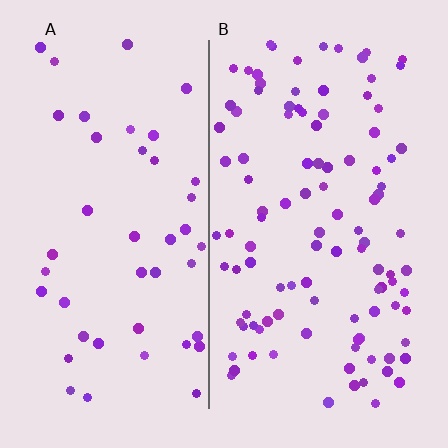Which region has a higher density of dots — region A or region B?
B (the right).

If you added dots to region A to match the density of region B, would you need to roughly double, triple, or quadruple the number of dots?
Approximately double.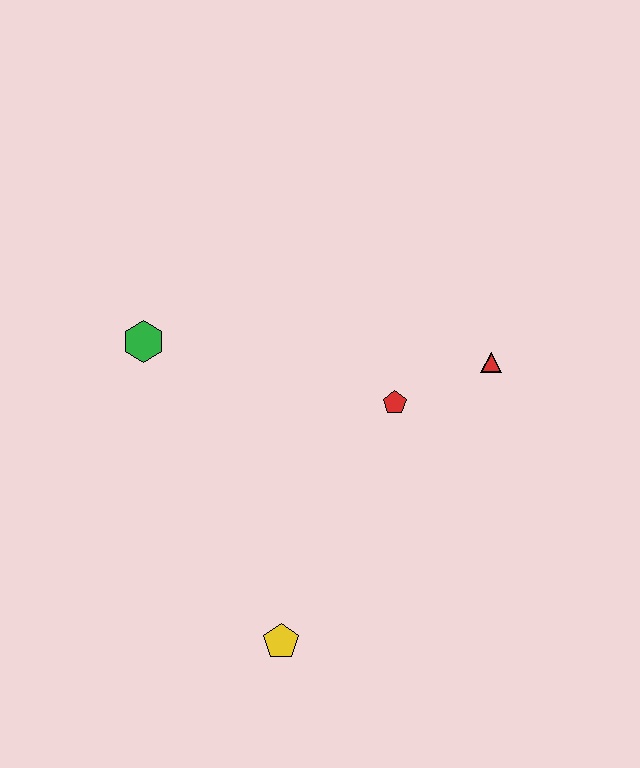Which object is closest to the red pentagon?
The red triangle is closest to the red pentagon.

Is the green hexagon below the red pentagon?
No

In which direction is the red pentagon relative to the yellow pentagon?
The red pentagon is above the yellow pentagon.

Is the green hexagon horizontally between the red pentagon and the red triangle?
No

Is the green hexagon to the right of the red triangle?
No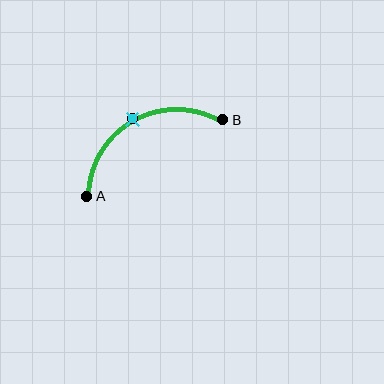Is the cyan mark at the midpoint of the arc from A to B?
Yes. The cyan mark lies on the arc at equal arc-length from both A and B — it is the arc midpoint.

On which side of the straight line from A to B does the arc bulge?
The arc bulges above the straight line connecting A and B.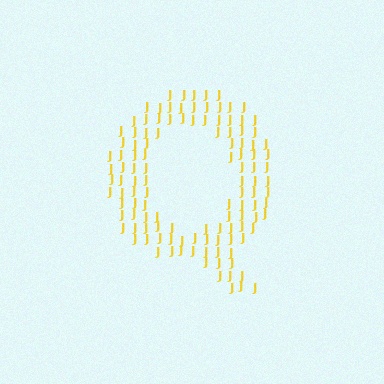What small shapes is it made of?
It is made of small letter J's.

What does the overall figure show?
The overall figure shows the letter Q.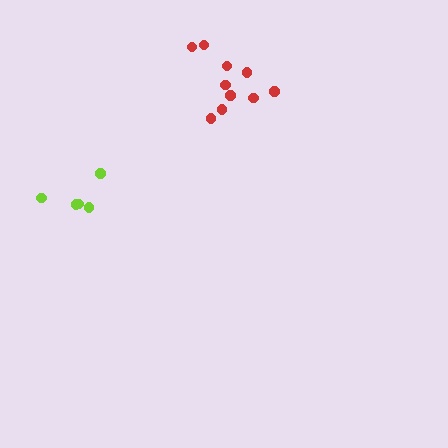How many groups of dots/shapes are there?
There are 2 groups.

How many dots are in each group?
Group 1: 10 dots, Group 2: 5 dots (15 total).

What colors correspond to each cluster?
The clusters are colored: red, lime.